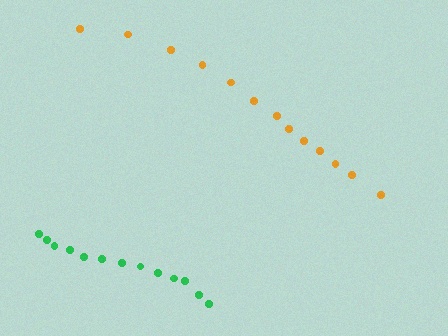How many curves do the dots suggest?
There are 2 distinct paths.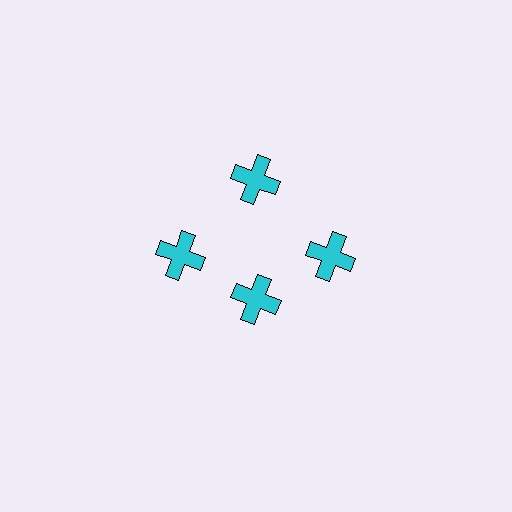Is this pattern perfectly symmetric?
No. The 4 cyan crosses are arranged in a ring, but one element near the 6 o'clock position is pulled inward toward the center, breaking the 4-fold rotational symmetry.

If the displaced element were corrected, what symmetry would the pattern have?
It would have 4-fold rotational symmetry — the pattern would map onto itself every 90 degrees.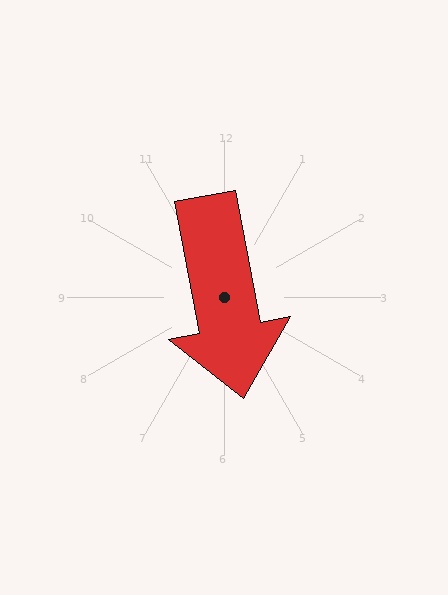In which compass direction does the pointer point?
South.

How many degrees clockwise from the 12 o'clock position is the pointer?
Approximately 169 degrees.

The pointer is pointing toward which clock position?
Roughly 6 o'clock.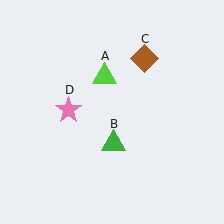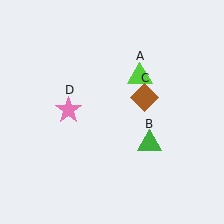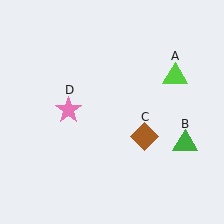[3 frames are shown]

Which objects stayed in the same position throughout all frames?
Pink star (object D) remained stationary.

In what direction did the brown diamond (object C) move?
The brown diamond (object C) moved down.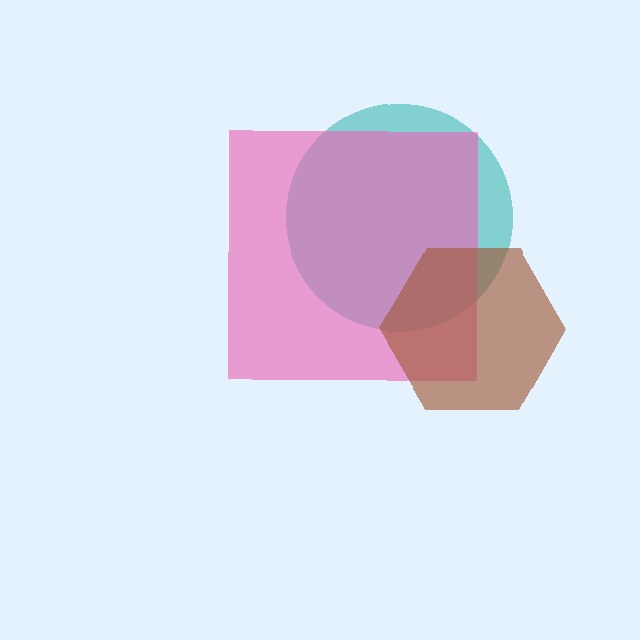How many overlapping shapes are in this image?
There are 3 overlapping shapes in the image.